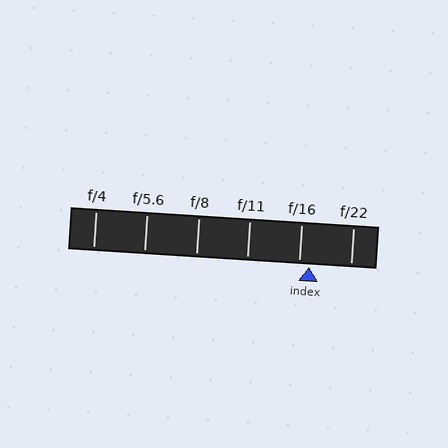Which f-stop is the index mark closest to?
The index mark is closest to f/16.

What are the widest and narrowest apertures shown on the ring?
The widest aperture shown is f/4 and the narrowest is f/22.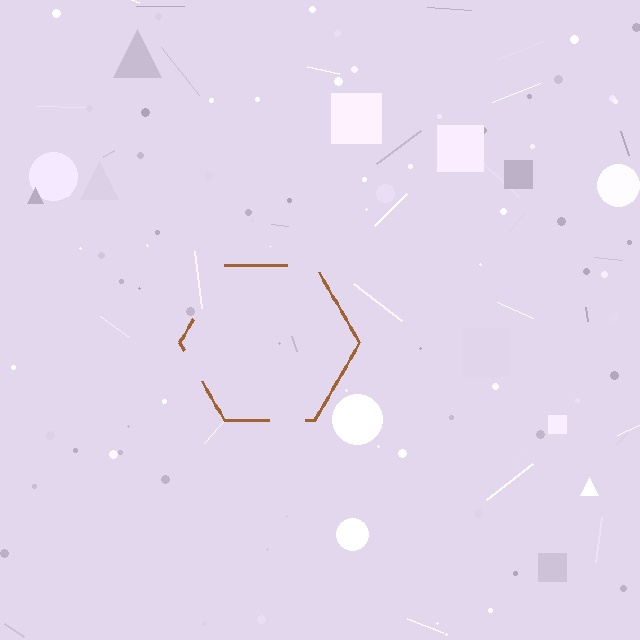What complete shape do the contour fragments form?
The contour fragments form a hexagon.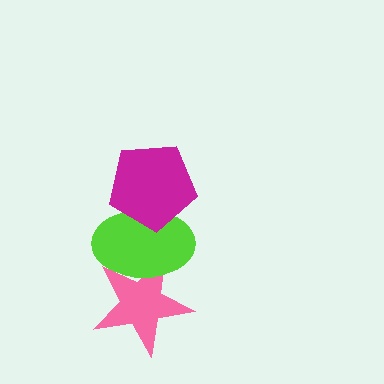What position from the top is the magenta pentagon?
The magenta pentagon is 1st from the top.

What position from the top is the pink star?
The pink star is 3rd from the top.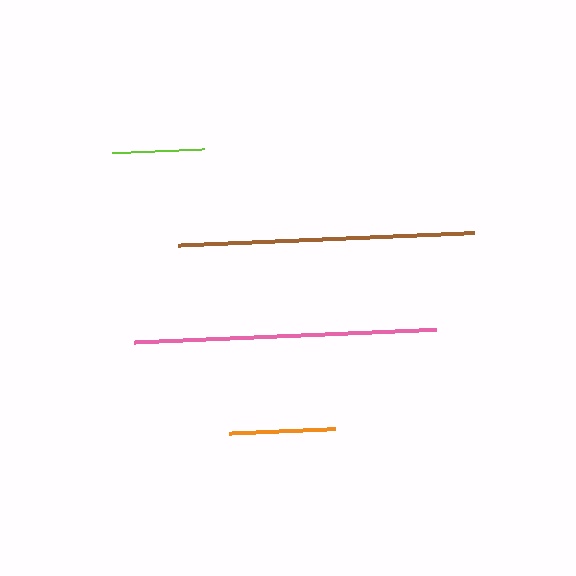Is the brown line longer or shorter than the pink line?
The pink line is longer than the brown line.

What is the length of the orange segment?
The orange segment is approximately 106 pixels long.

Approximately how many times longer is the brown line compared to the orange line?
The brown line is approximately 2.8 times the length of the orange line.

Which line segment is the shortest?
The lime line is the shortest at approximately 91 pixels.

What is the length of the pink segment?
The pink segment is approximately 302 pixels long.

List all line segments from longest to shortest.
From longest to shortest: pink, brown, orange, lime.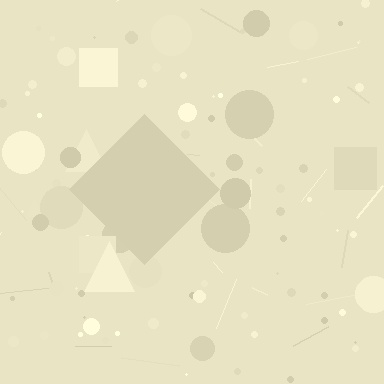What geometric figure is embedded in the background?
A diamond is embedded in the background.